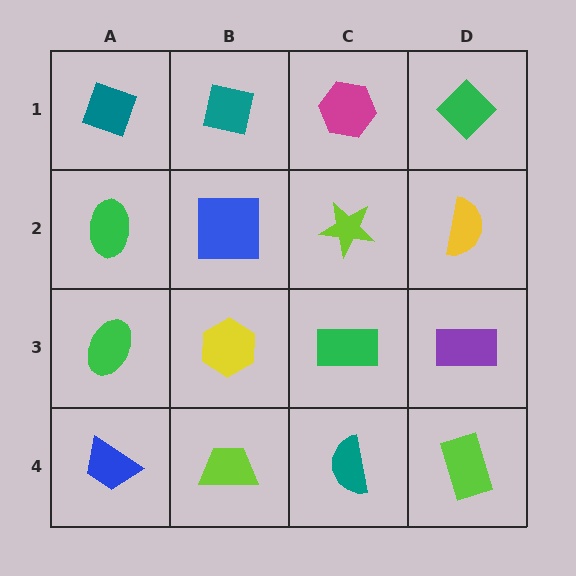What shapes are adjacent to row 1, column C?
A lime star (row 2, column C), a teal square (row 1, column B), a green diamond (row 1, column D).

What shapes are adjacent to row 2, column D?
A green diamond (row 1, column D), a purple rectangle (row 3, column D), a lime star (row 2, column C).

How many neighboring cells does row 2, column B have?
4.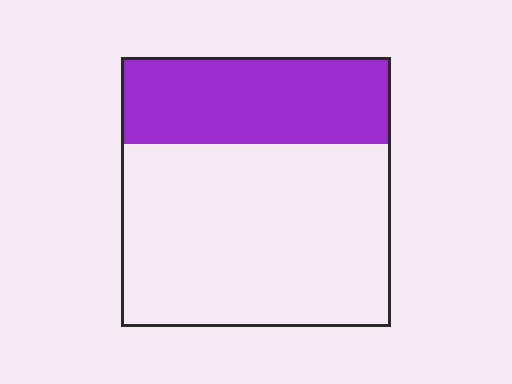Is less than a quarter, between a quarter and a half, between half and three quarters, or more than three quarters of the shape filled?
Between a quarter and a half.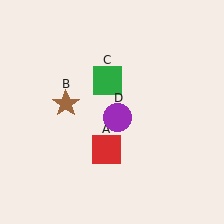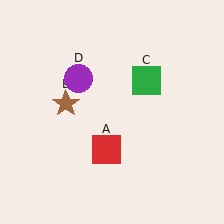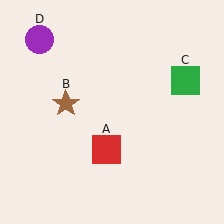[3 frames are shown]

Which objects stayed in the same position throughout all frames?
Red square (object A) and brown star (object B) remained stationary.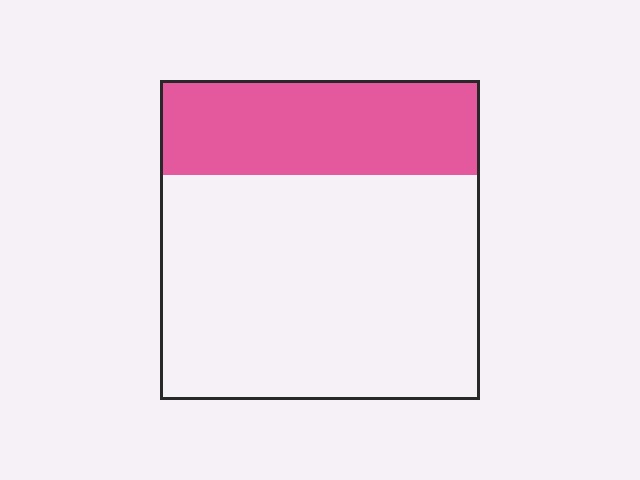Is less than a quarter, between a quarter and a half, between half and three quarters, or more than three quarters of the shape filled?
Between a quarter and a half.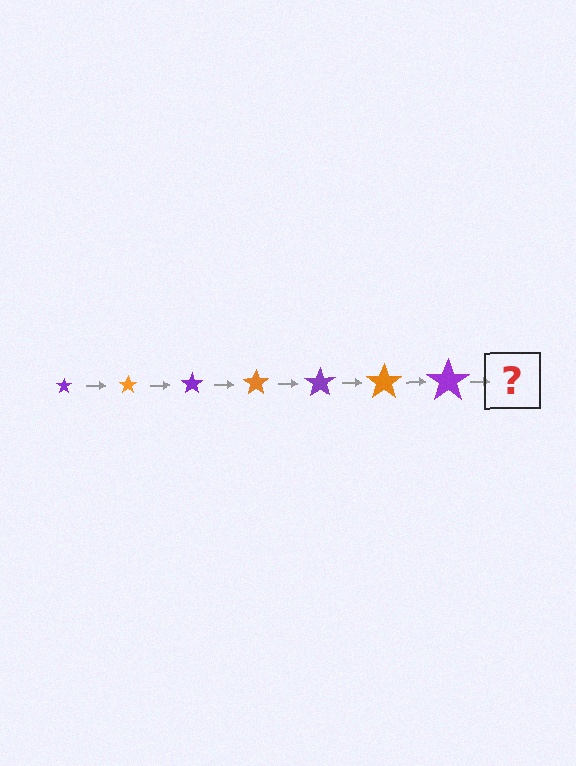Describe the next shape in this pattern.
It should be an orange star, larger than the previous one.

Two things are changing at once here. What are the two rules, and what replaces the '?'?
The two rules are that the star grows larger each step and the color cycles through purple and orange. The '?' should be an orange star, larger than the previous one.